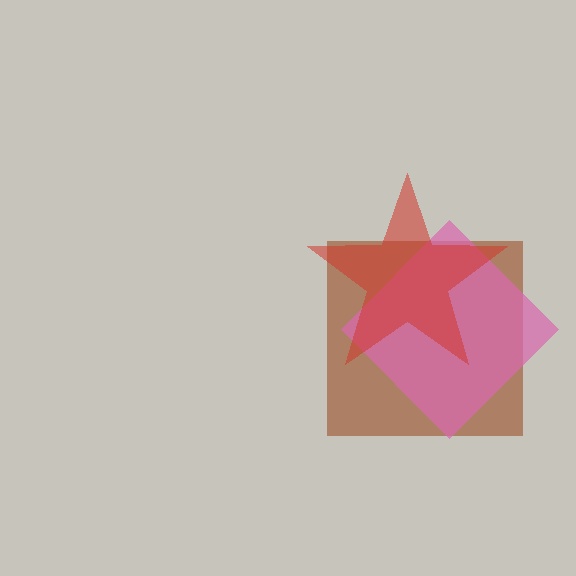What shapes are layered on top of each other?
The layered shapes are: a brown square, a pink diamond, a red star.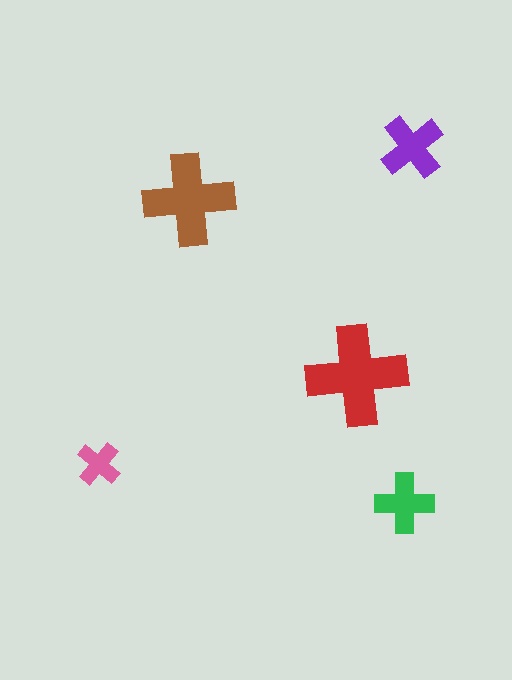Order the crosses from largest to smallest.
the red one, the brown one, the purple one, the green one, the pink one.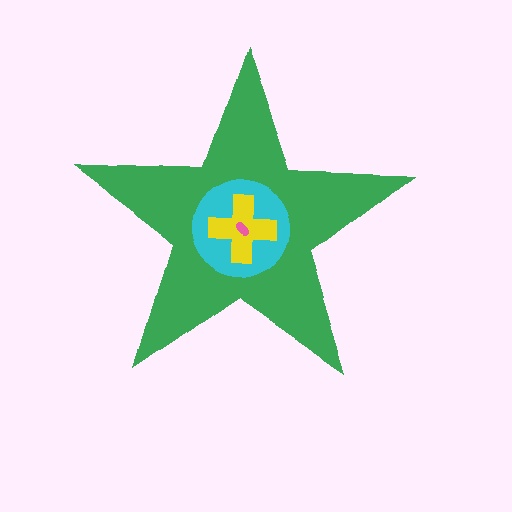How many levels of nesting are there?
4.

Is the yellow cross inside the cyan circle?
Yes.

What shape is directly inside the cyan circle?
The yellow cross.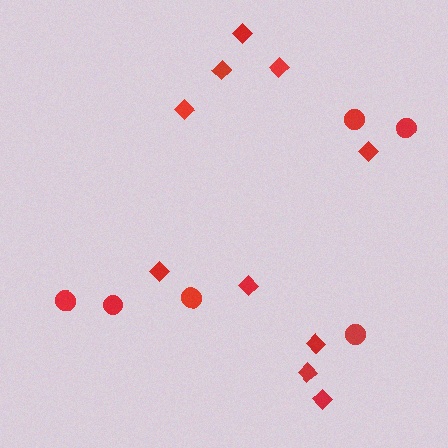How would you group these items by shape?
There are 2 groups: one group of circles (6) and one group of diamonds (10).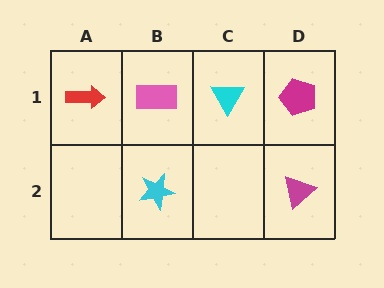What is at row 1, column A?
A red arrow.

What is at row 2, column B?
A cyan star.